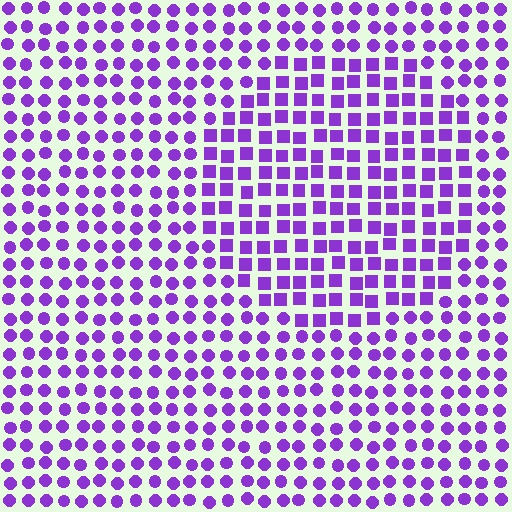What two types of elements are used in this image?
The image uses squares inside the circle region and circles outside it.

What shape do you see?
I see a circle.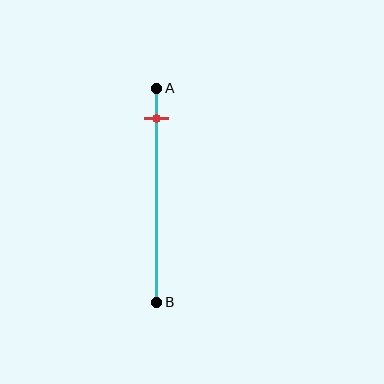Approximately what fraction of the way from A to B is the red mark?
The red mark is approximately 15% of the way from A to B.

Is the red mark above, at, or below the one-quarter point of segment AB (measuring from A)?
The red mark is above the one-quarter point of segment AB.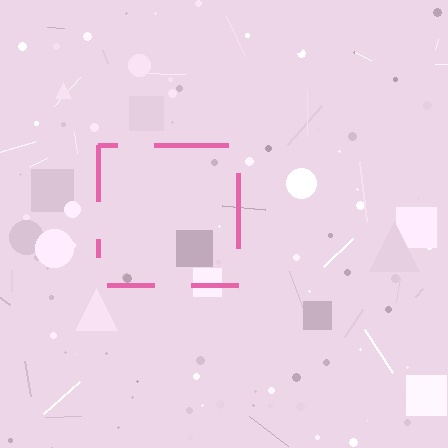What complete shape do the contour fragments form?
The contour fragments form a square.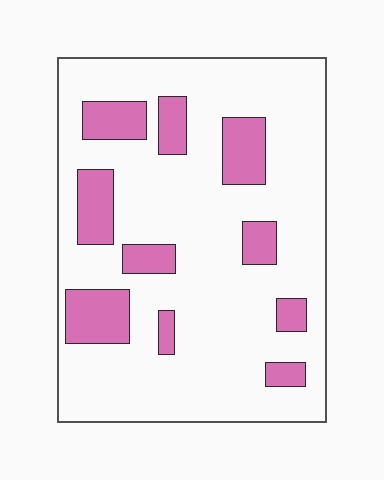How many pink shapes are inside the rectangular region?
10.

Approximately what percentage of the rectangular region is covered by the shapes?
Approximately 20%.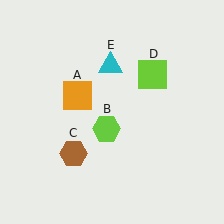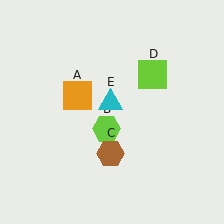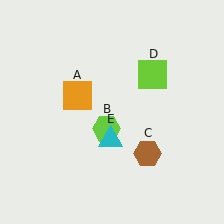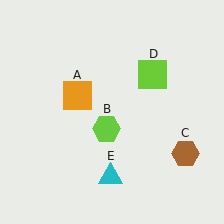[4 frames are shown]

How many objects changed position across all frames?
2 objects changed position: brown hexagon (object C), cyan triangle (object E).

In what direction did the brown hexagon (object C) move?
The brown hexagon (object C) moved right.